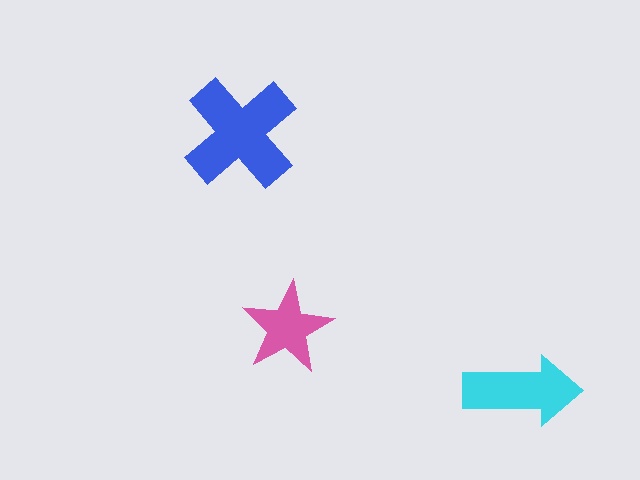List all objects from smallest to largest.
The pink star, the cyan arrow, the blue cross.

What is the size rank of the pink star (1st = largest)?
3rd.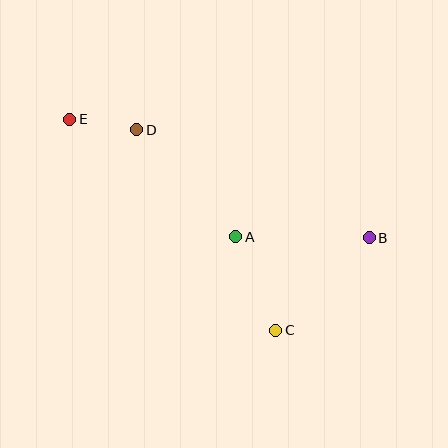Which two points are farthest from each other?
Points B and E are farthest from each other.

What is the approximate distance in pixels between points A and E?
The distance between A and E is approximately 203 pixels.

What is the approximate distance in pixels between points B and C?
The distance between B and C is approximately 131 pixels.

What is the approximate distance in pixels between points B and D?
The distance between B and D is approximately 256 pixels.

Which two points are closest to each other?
Points D and E are closest to each other.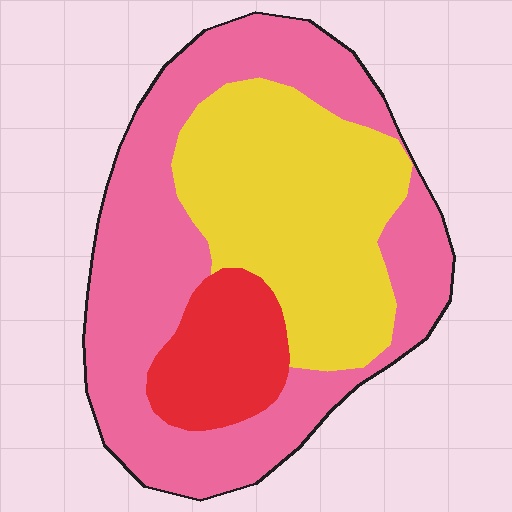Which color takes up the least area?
Red, at roughly 15%.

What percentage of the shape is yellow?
Yellow takes up about three eighths (3/8) of the shape.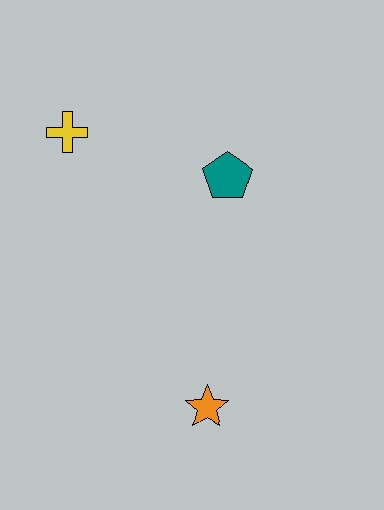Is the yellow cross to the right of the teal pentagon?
No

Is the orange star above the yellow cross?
No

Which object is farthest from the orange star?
The yellow cross is farthest from the orange star.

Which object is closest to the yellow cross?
The teal pentagon is closest to the yellow cross.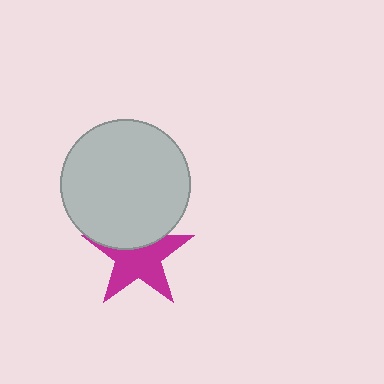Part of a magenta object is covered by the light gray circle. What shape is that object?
It is a star.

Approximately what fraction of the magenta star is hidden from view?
Roughly 34% of the magenta star is hidden behind the light gray circle.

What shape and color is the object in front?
The object in front is a light gray circle.